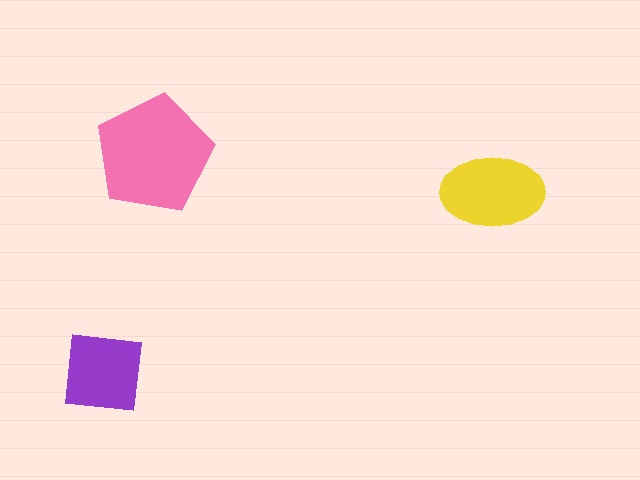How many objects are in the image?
There are 3 objects in the image.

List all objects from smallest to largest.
The purple square, the yellow ellipse, the pink pentagon.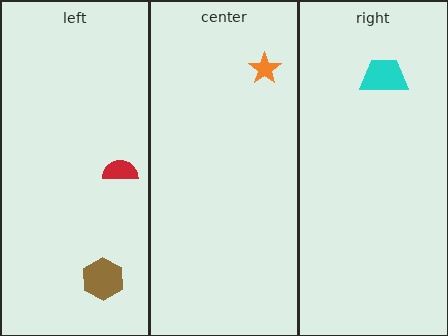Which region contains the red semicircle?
The left region.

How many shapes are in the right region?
1.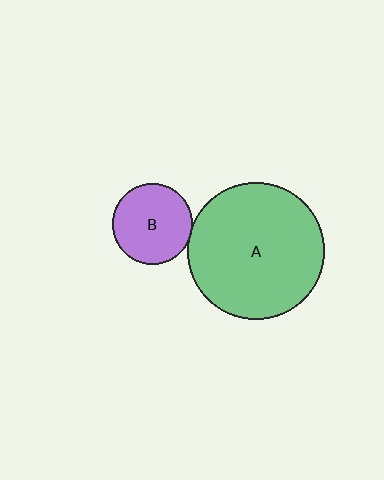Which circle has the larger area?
Circle A (green).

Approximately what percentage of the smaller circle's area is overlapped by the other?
Approximately 5%.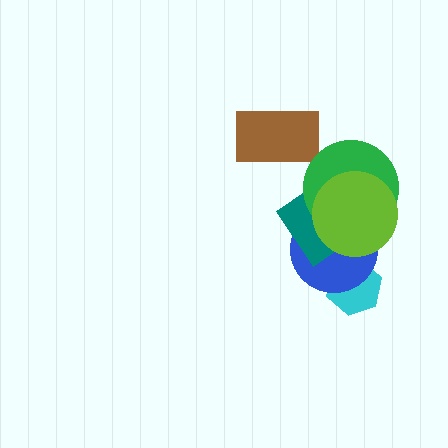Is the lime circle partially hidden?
No, no other shape covers it.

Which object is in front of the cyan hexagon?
The blue circle is in front of the cyan hexagon.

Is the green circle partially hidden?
Yes, it is partially covered by another shape.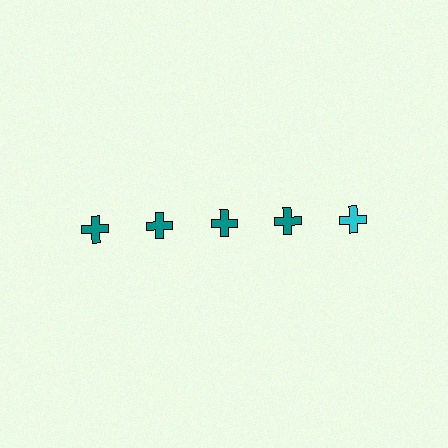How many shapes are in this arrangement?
There are 5 shapes arranged in a grid pattern.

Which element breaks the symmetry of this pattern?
The cyan cross in the top row, rightmost column breaks the symmetry. All other shapes are teal crosses.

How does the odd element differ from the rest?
It has a different color: cyan instead of teal.